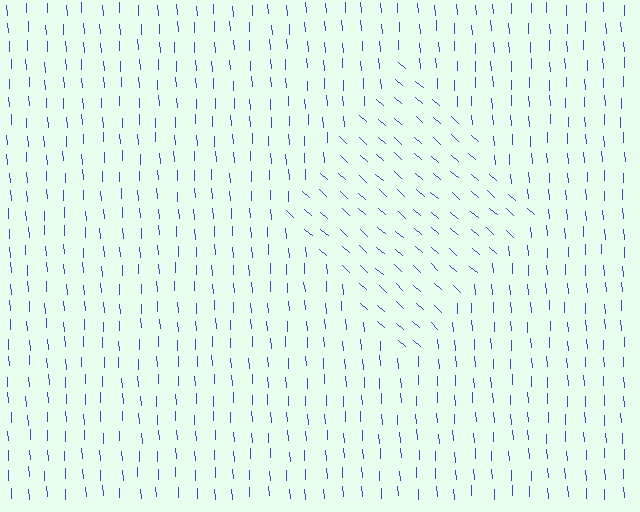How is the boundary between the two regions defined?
The boundary is defined purely by a change in line orientation (approximately 45 degrees difference). All lines are the same color and thickness.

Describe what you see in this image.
The image is filled with small blue line segments. A diamond region in the image has lines oriented differently from the surrounding lines, creating a visible texture boundary.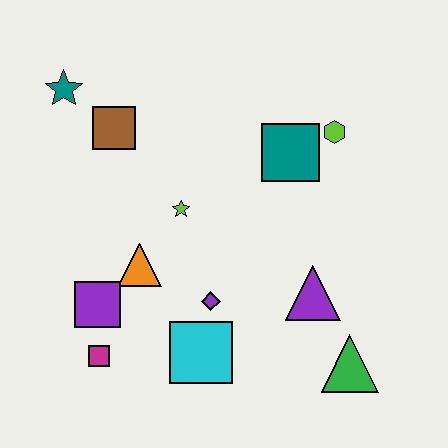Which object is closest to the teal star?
The brown square is closest to the teal star.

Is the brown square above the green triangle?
Yes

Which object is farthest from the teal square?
The magenta square is farthest from the teal square.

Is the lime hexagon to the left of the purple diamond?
No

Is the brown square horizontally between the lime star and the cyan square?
No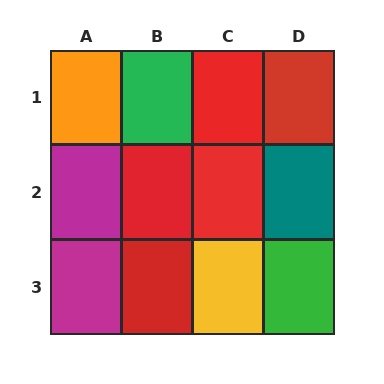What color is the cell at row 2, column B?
Red.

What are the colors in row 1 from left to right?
Orange, green, red, red.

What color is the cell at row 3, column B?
Red.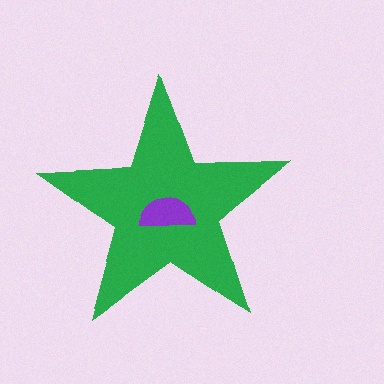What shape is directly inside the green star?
The purple semicircle.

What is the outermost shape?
The green star.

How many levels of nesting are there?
2.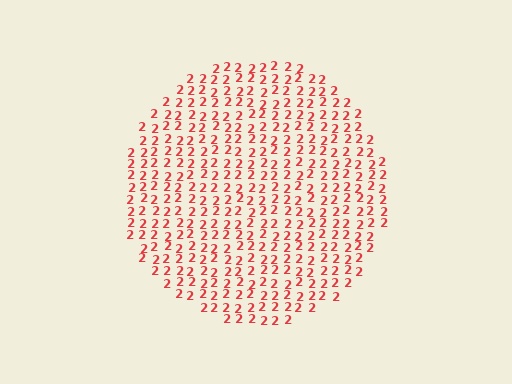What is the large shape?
The large shape is a circle.